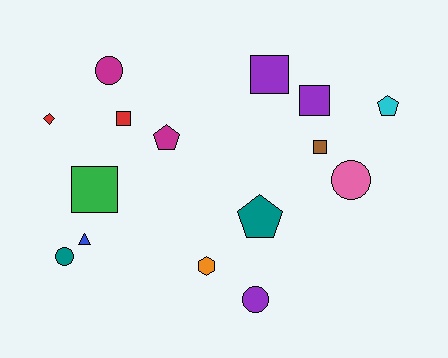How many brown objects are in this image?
There is 1 brown object.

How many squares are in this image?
There are 5 squares.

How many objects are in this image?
There are 15 objects.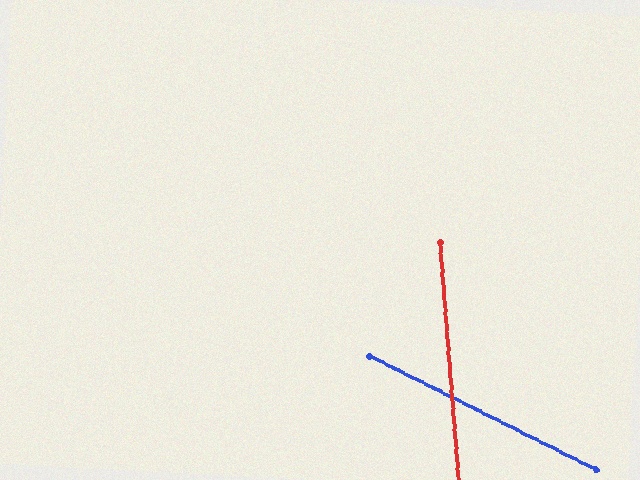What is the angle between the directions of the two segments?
Approximately 59 degrees.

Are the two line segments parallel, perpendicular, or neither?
Neither parallel nor perpendicular — they differ by about 59°.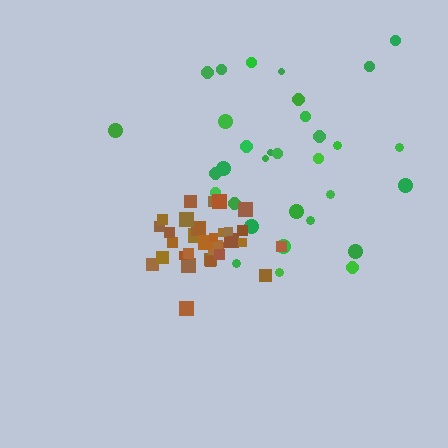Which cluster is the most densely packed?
Brown.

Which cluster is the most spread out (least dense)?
Green.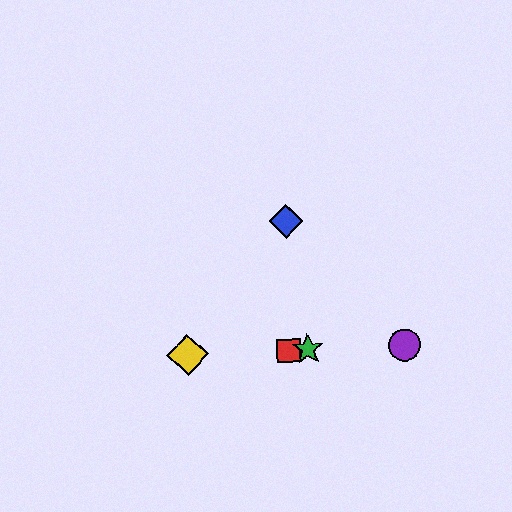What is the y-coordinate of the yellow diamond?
The yellow diamond is at y≈355.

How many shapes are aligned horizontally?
4 shapes (the red square, the green star, the yellow diamond, the purple circle) are aligned horizontally.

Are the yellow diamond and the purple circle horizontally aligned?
Yes, both are at y≈355.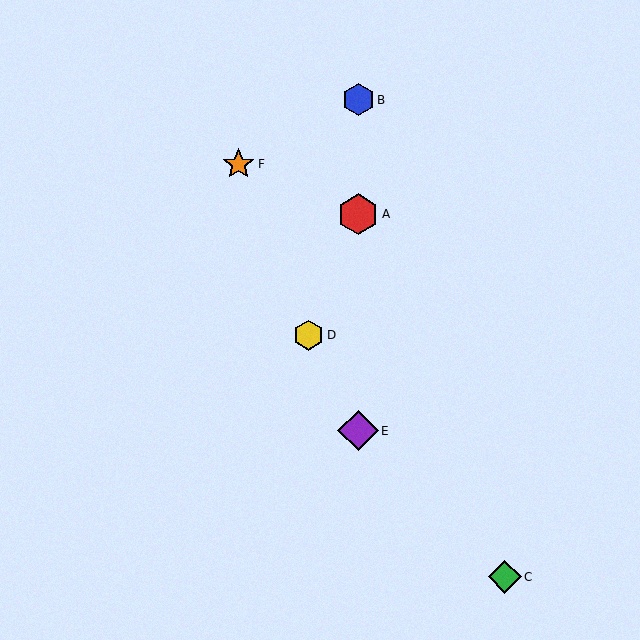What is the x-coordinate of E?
Object E is at x≈358.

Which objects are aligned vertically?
Objects A, B, E are aligned vertically.